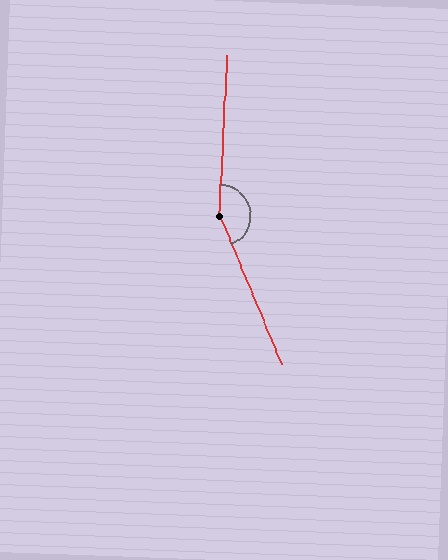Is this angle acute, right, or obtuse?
It is obtuse.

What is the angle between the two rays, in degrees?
Approximately 154 degrees.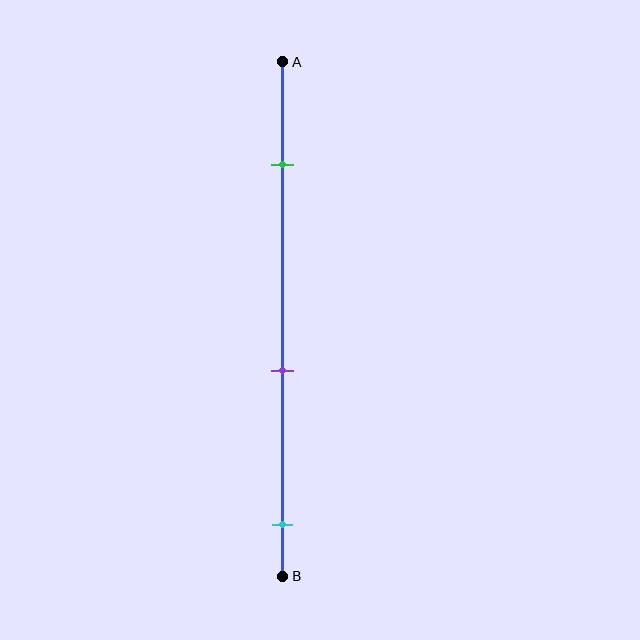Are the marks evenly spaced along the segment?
Yes, the marks are approximately evenly spaced.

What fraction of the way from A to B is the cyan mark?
The cyan mark is approximately 90% (0.9) of the way from A to B.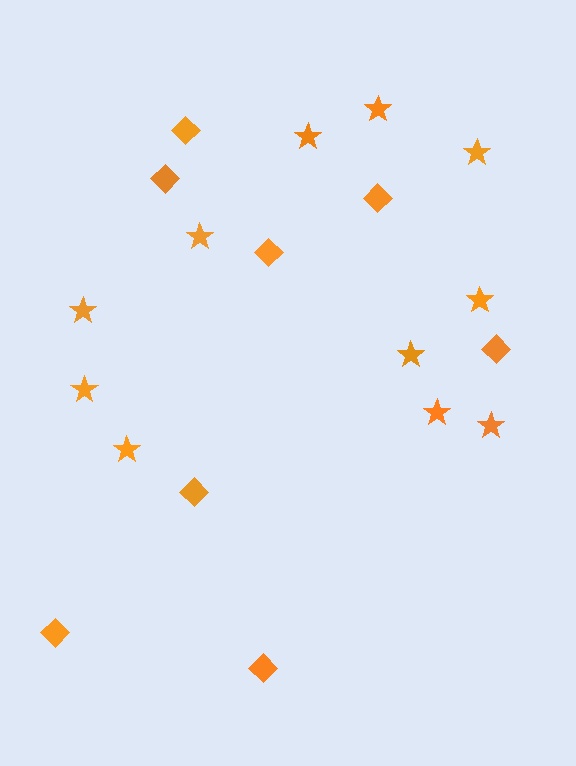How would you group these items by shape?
There are 2 groups: one group of diamonds (8) and one group of stars (11).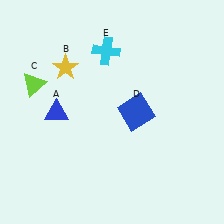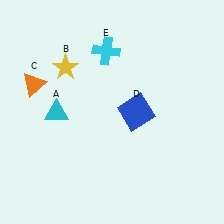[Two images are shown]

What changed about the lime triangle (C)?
In Image 1, C is lime. In Image 2, it changed to orange.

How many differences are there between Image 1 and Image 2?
There are 2 differences between the two images.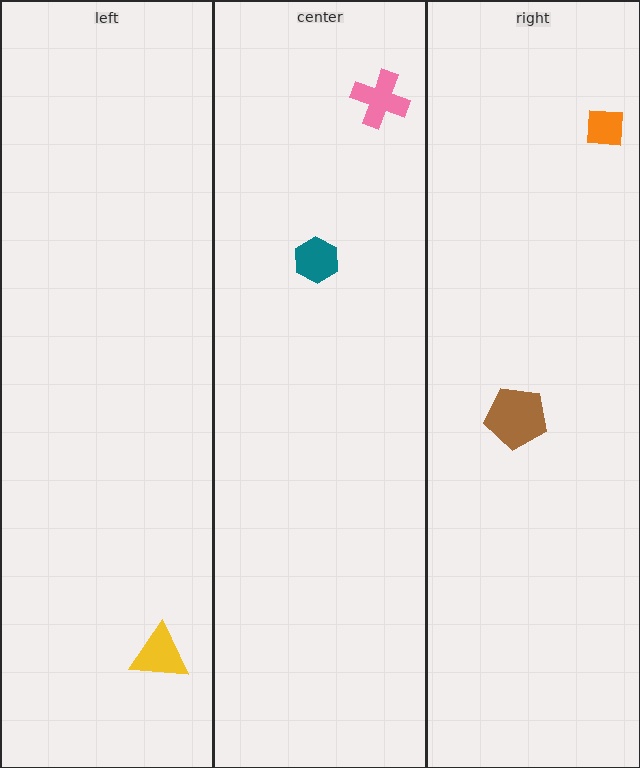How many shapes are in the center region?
2.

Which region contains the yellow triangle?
The left region.